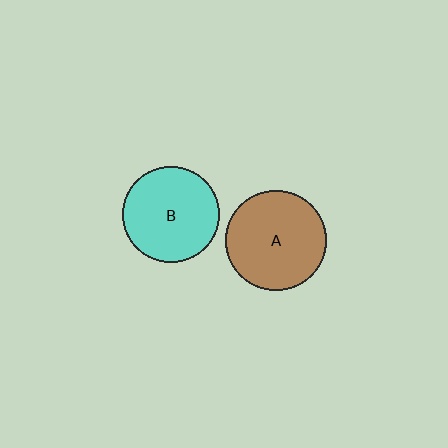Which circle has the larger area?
Circle A (brown).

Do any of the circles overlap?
No, none of the circles overlap.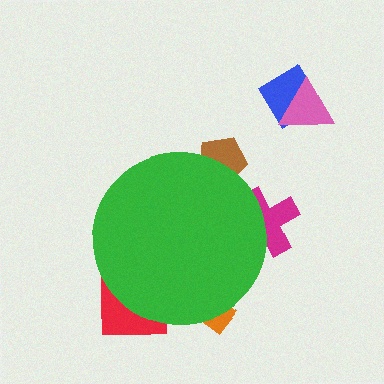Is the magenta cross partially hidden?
Yes, the magenta cross is partially hidden behind the green circle.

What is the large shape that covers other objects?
A green circle.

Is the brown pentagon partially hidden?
Yes, the brown pentagon is partially hidden behind the green circle.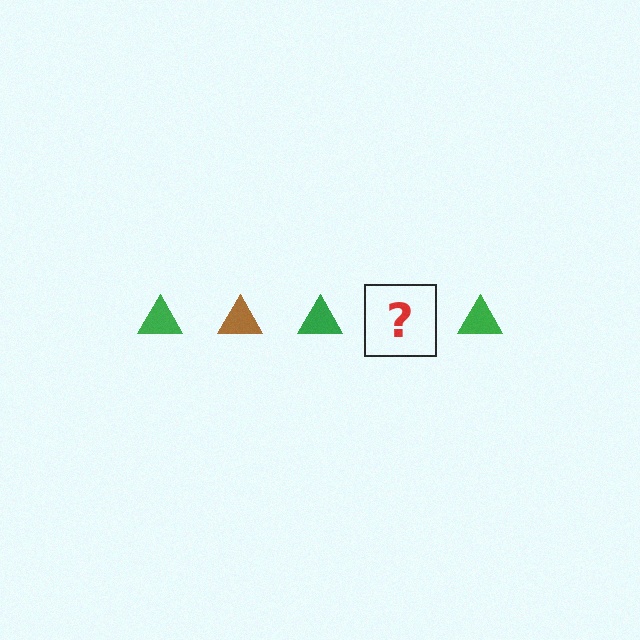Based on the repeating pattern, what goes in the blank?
The blank should be a brown triangle.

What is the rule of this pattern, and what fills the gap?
The rule is that the pattern cycles through green, brown triangles. The gap should be filled with a brown triangle.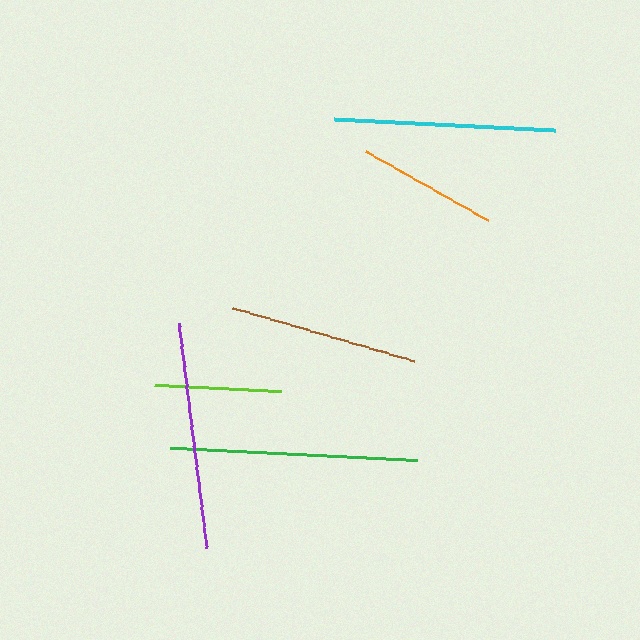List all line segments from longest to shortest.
From longest to shortest: green, purple, cyan, brown, orange, lime.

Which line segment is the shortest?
The lime line is the shortest at approximately 127 pixels.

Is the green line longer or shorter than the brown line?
The green line is longer than the brown line.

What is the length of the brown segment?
The brown segment is approximately 189 pixels long.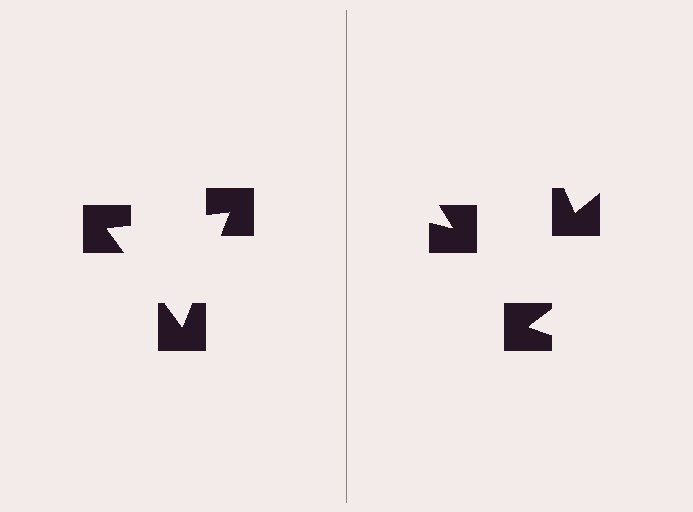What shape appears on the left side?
An illusory triangle.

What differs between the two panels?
The notched squares are positioned identically on both sides; only the wedge orientations differ. On the left they align to a triangle; on the right they are misaligned.